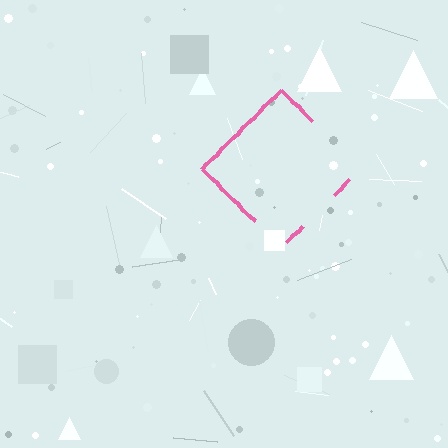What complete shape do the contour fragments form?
The contour fragments form a diamond.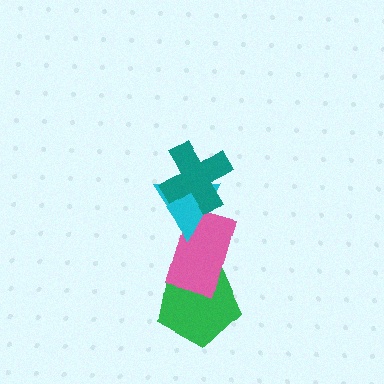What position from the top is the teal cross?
The teal cross is 1st from the top.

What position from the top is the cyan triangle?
The cyan triangle is 2nd from the top.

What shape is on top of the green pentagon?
The pink rectangle is on top of the green pentagon.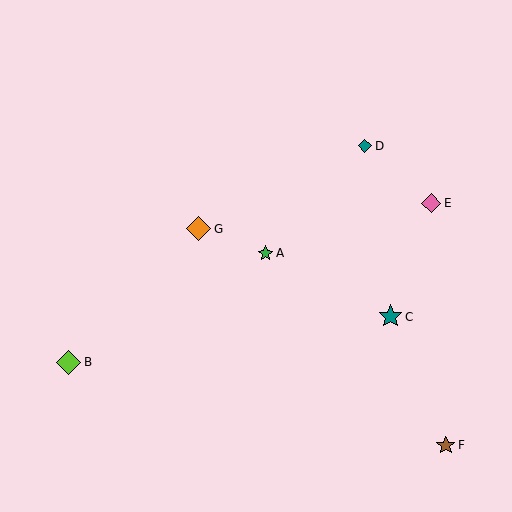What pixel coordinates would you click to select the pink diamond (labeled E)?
Click at (431, 203) to select the pink diamond E.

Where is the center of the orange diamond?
The center of the orange diamond is at (199, 229).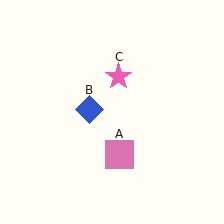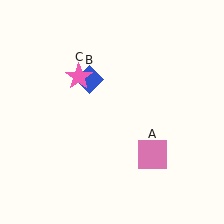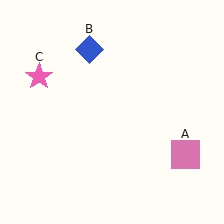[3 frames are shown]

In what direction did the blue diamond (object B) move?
The blue diamond (object B) moved up.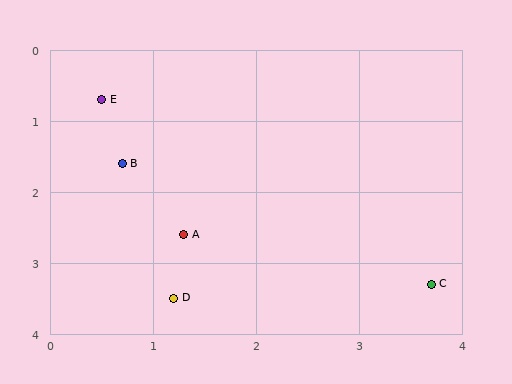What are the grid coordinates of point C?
Point C is at approximately (3.7, 3.3).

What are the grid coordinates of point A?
Point A is at approximately (1.3, 2.6).